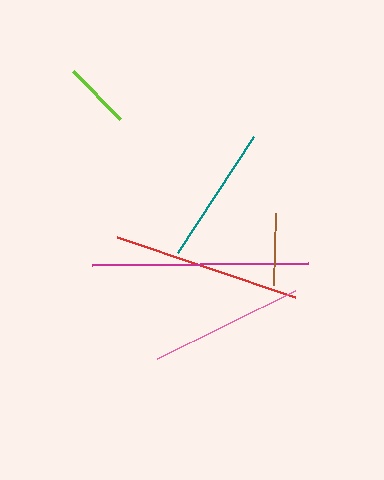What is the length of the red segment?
The red segment is approximately 187 pixels long.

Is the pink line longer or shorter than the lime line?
The pink line is longer than the lime line.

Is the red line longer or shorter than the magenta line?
The magenta line is longer than the red line.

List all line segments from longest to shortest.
From longest to shortest: magenta, red, pink, teal, brown, lime.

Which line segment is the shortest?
The lime line is the shortest at approximately 67 pixels.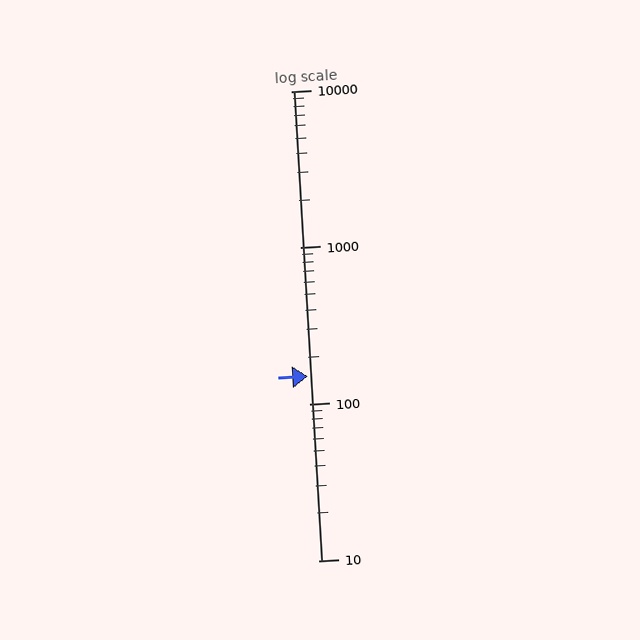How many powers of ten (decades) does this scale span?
The scale spans 3 decades, from 10 to 10000.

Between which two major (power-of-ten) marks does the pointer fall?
The pointer is between 100 and 1000.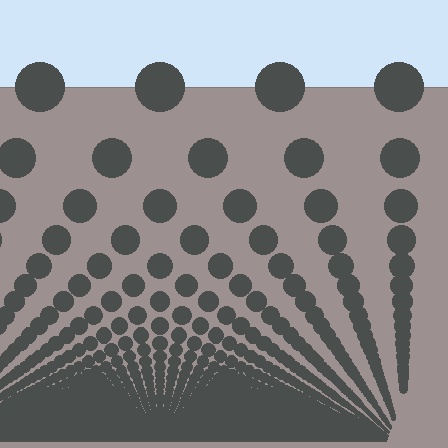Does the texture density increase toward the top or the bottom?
Density increases toward the bottom.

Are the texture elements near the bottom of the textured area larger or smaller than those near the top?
Smaller. The gradient is inverted — elements near the bottom are smaller and denser.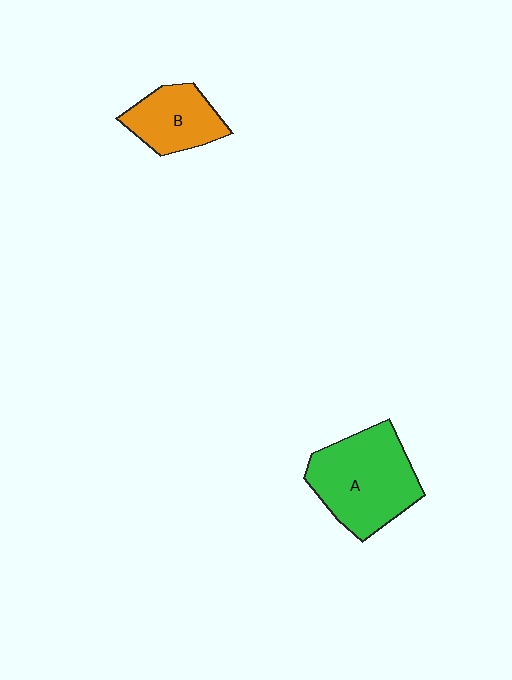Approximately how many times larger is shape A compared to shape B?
Approximately 1.7 times.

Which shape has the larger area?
Shape A (green).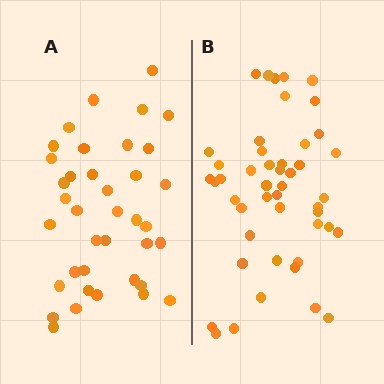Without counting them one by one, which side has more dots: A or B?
Region B (the right region) has more dots.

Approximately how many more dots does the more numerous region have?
Region B has roughly 8 or so more dots than region A.